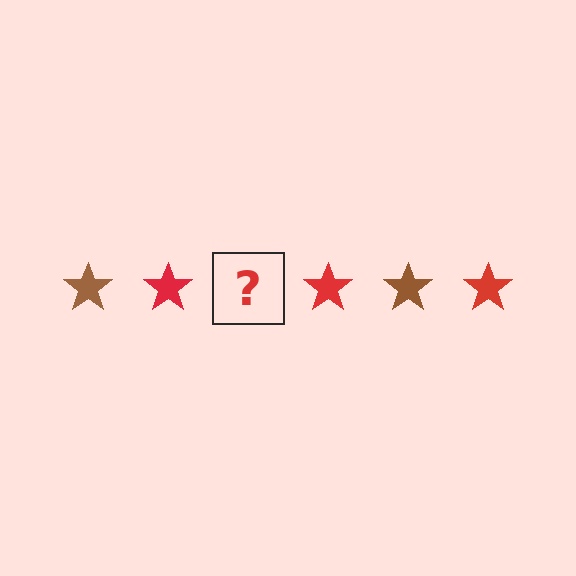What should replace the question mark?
The question mark should be replaced with a brown star.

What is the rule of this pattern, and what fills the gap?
The rule is that the pattern cycles through brown, red stars. The gap should be filled with a brown star.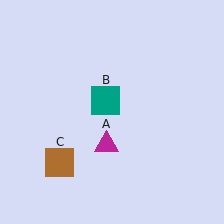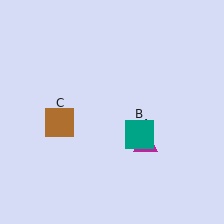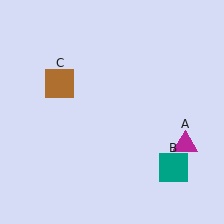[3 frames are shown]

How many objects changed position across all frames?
3 objects changed position: magenta triangle (object A), teal square (object B), brown square (object C).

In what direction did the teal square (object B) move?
The teal square (object B) moved down and to the right.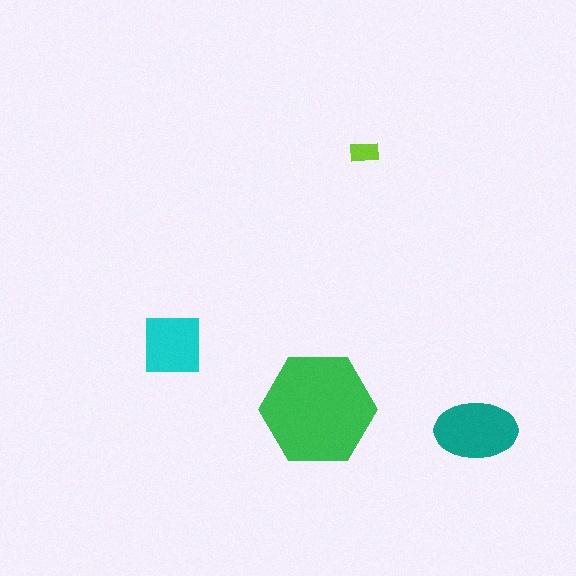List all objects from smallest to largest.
The lime rectangle, the cyan square, the teal ellipse, the green hexagon.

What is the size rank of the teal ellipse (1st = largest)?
2nd.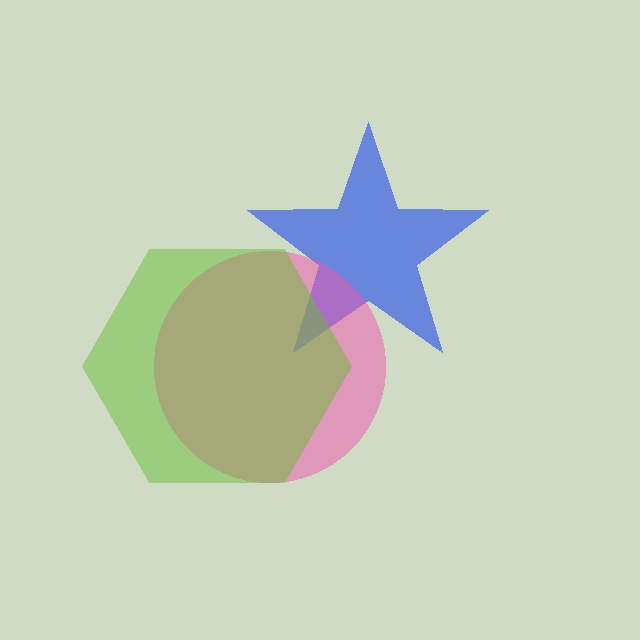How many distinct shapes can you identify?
There are 3 distinct shapes: a blue star, a pink circle, a lime hexagon.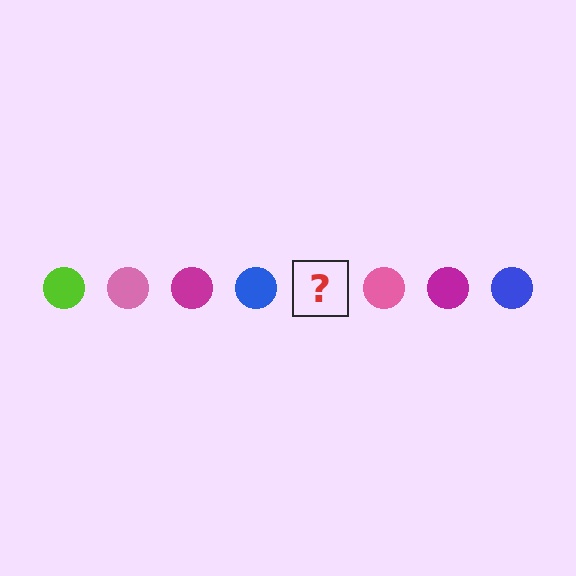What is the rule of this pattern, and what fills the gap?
The rule is that the pattern cycles through lime, pink, magenta, blue circles. The gap should be filled with a lime circle.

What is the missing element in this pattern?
The missing element is a lime circle.